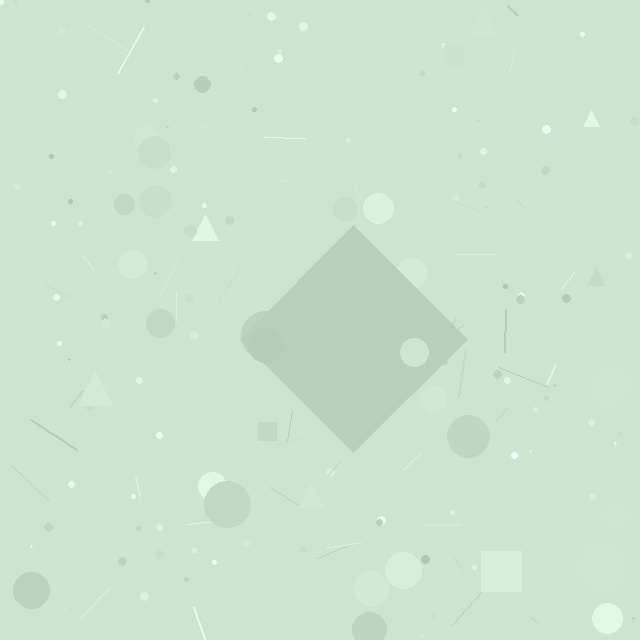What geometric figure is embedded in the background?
A diamond is embedded in the background.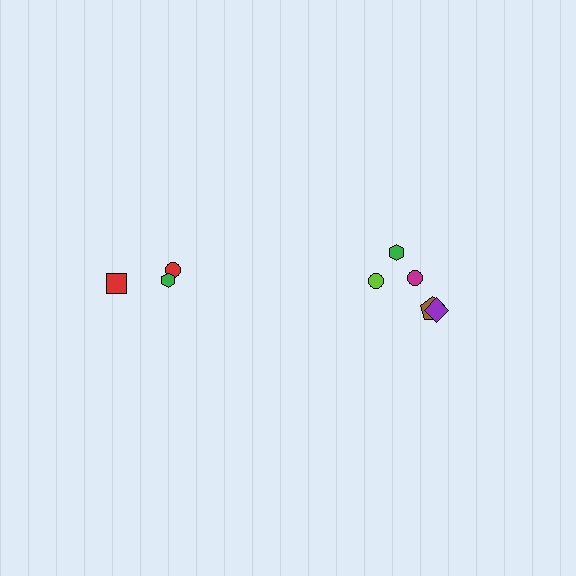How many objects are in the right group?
There are 5 objects.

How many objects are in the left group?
There are 3 objects.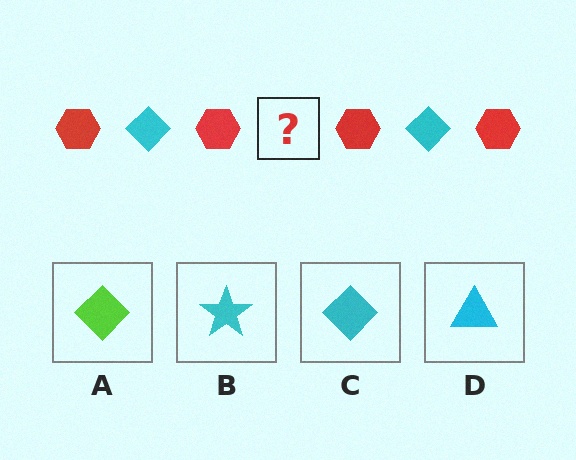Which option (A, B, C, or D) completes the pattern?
C.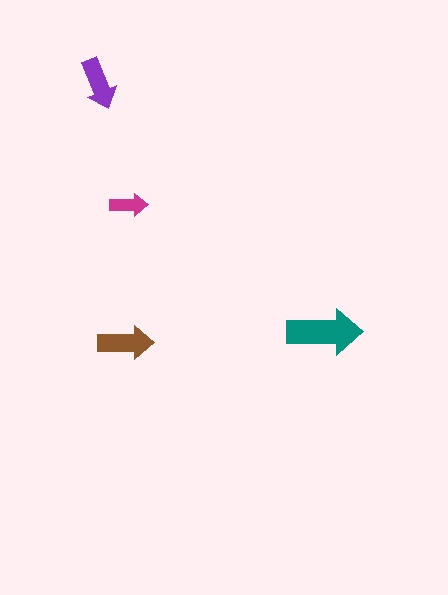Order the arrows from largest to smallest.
the teal one, the brown one, the purple one, the magenta one.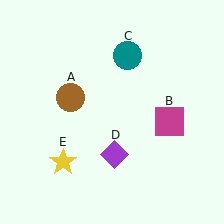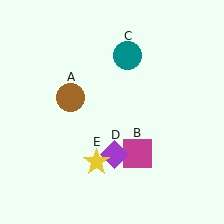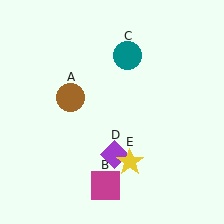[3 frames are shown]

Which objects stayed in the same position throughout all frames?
Brown circle (object A) and teal circle (object C) and purple diamond (object D) remained stationary.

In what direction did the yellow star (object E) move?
The yellow star (object E) moved right.